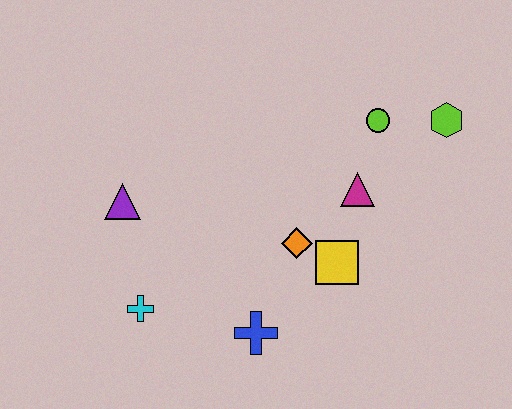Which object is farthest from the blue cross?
The lime hexagon is farthest from the blue cross.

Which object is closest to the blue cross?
The orange diamond is closest to the blue cross.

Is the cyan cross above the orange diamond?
No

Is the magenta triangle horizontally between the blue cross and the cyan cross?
No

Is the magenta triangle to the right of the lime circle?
No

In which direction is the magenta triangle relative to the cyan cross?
The magenta triangle is to the right of the cyan cross.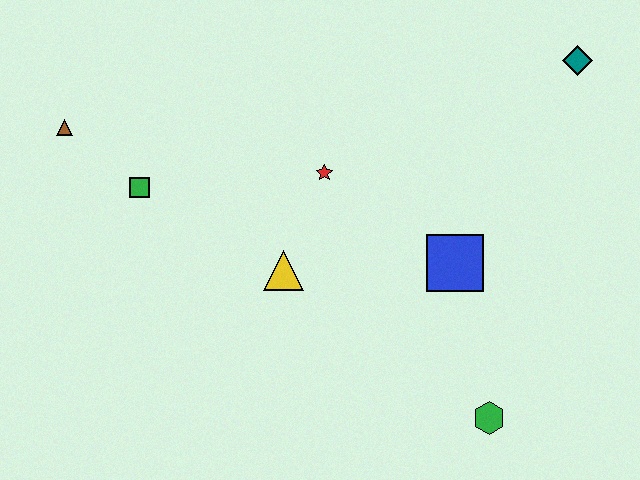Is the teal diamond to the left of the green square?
No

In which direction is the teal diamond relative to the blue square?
The teal diamond is above the blue square.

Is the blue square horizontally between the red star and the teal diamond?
Yes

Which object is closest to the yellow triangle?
The red star is closest to the yellow triangle.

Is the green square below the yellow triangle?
No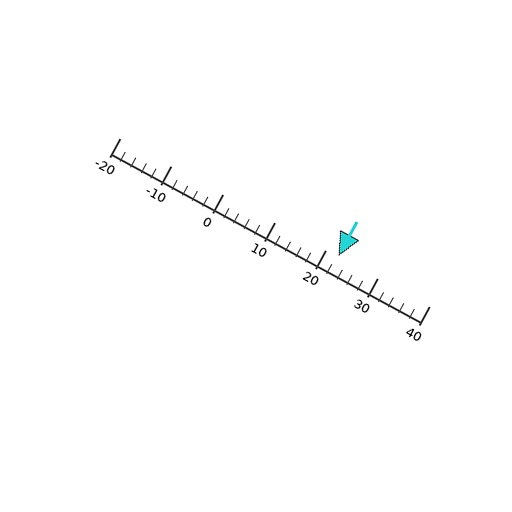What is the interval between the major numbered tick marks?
The major tick marks are spaced 10 units apart.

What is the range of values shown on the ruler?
The ruler shows values from -20 to 40.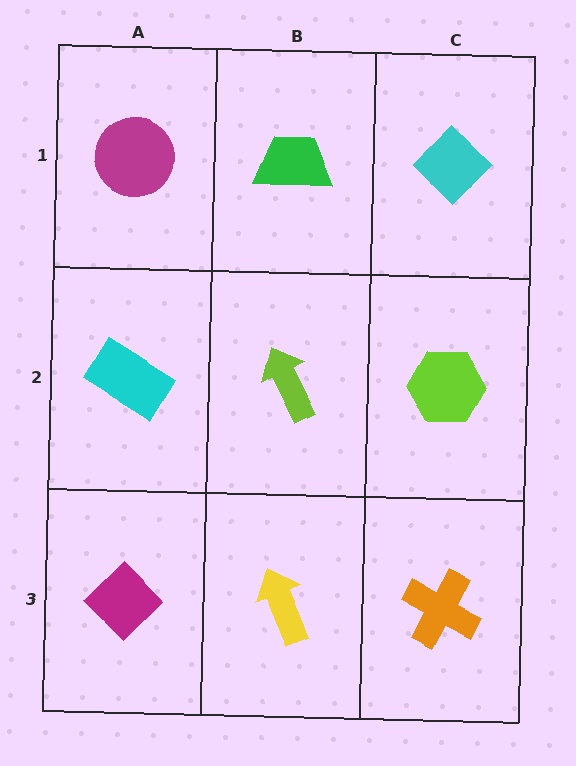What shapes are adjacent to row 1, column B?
A lime arrow (row 2, column B), a magenta circle (row 1, column A), a cyan diamond (row 1, column C).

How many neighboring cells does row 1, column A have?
2.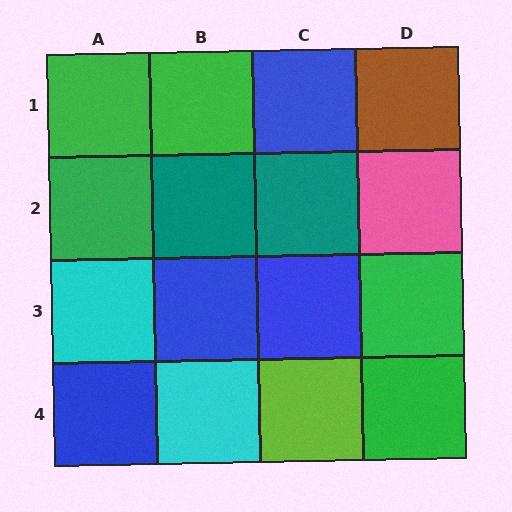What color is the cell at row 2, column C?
Teal.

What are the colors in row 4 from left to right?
Blue, cyan, lime, green.